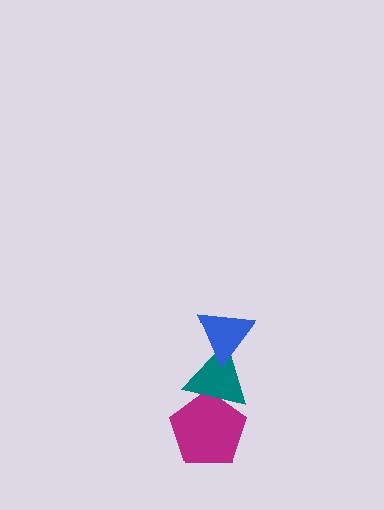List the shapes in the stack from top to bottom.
From top to bottom: the blue triangle, the teal triangle, the magenta pentagon.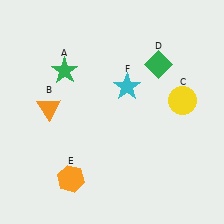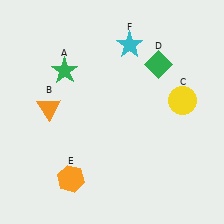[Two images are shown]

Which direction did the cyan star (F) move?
The cyan star (F) moved up.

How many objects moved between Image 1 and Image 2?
1 object moved between the two images.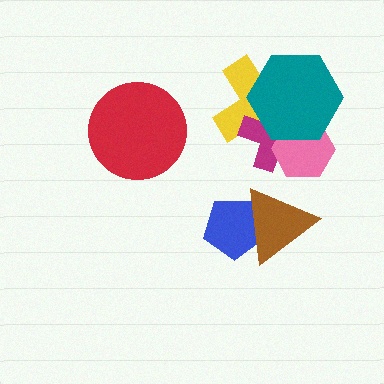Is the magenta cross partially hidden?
Yes, it is partially covered by another shape.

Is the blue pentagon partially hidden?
Yes, it is partially covered by another shape.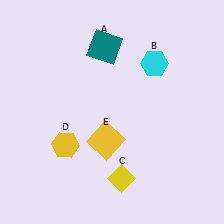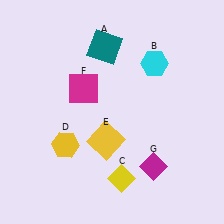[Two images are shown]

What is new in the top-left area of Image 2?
A magenta square (F) was added in the top-left area of Image 2.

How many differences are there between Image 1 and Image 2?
There are 2 differences between the two images.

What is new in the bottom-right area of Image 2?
A magenta diamond (G) was added in the bottom-right area of Image 2.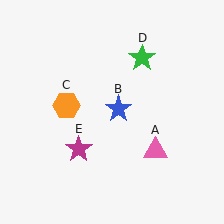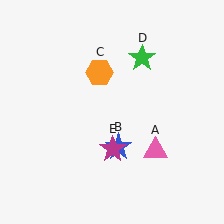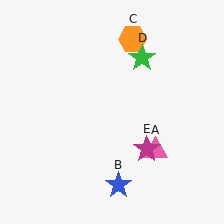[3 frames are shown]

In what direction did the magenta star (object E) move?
The magenta star (object E) moved right.